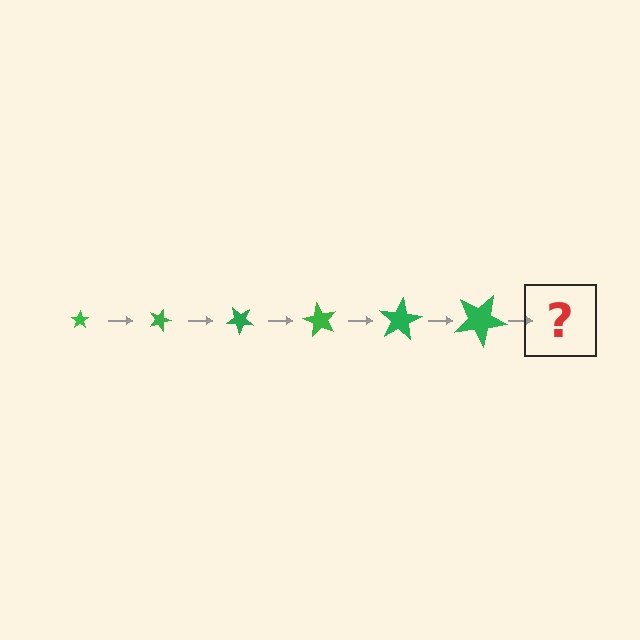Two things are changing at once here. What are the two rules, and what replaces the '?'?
The two rules are that the star grows larger each step and it rotates 20 degrees each step. The '?' should be a star, larger than the previous one and rotated 120 degrees from the start.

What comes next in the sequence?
The next element should be a star, larger than the previous one and rotated 120 degrees from the start.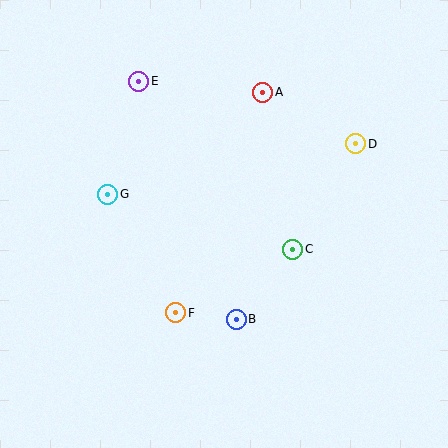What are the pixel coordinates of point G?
Point G is at (108, 194).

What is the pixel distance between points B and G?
The distance between B and G is 179 pixels.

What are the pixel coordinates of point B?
Point B is at (236, 319).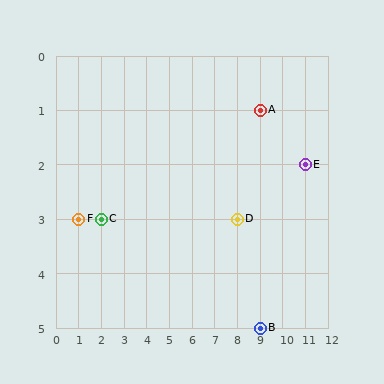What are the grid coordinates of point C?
Point C is at grid coordinates (2, 3).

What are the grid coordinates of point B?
Point B is at grid coordinates (9, 5).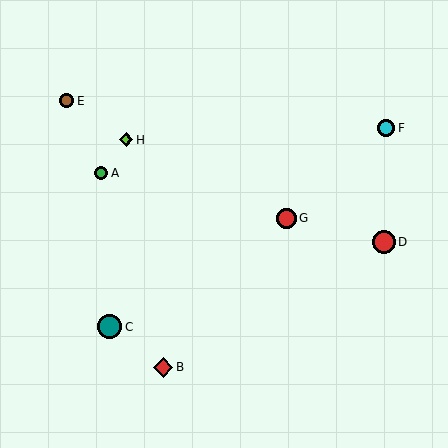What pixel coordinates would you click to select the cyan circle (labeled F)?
Click at (386, 128) to select the cyan circle F.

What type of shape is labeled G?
Shape G is a red circle.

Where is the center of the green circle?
The center of the green circle is at (101, 173).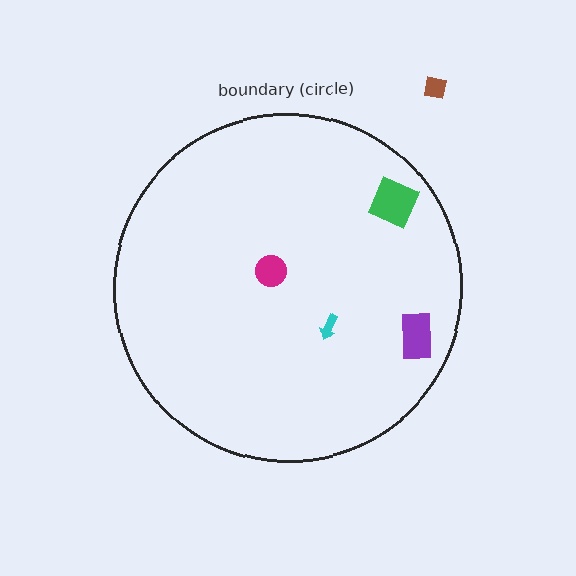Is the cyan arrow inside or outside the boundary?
Inside.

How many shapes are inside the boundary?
4 inside, 1 outside.